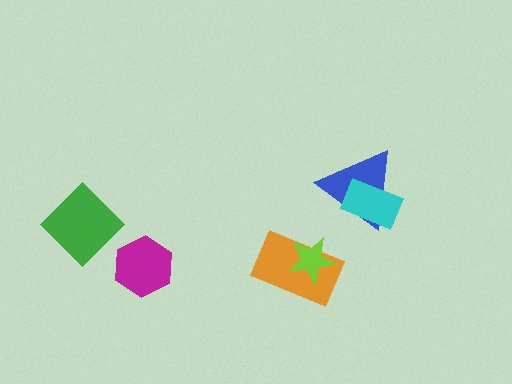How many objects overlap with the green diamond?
0 objects overlap with the green diamond.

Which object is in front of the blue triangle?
The cyan rectangle is in front of the blue triangle.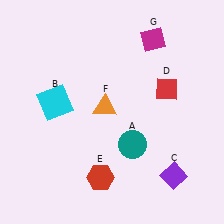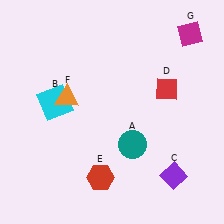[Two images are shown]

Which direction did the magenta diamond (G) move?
The magenta diamond (G) moved right.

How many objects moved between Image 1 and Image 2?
2 objects moved between the two images.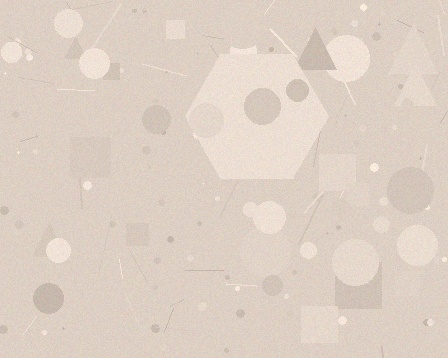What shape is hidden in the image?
A hexagon is hidden in the image.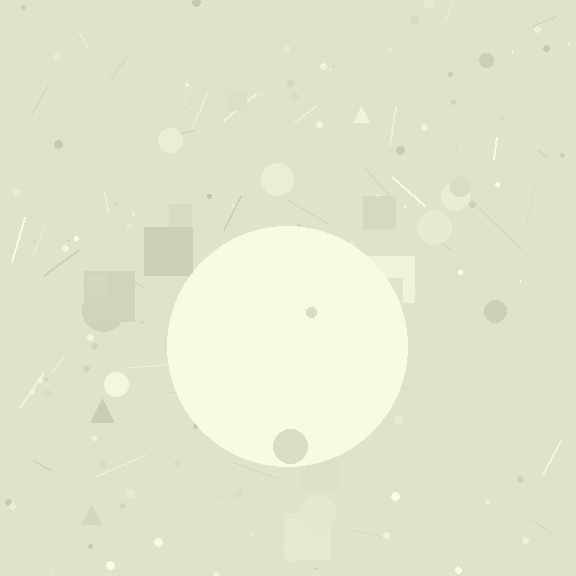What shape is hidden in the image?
A circle is hidden in the image.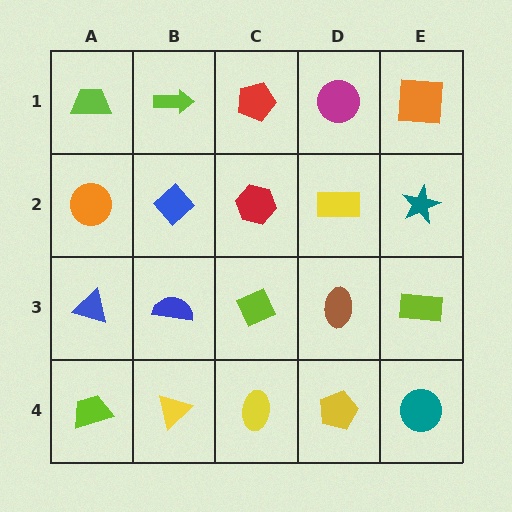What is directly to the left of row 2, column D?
A red hexagon.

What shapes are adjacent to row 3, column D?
A yellow rectangle (row 2, column D), a yellow pentagon (row 4, column D), a lime diamond (row 3, column C), a lime rectangle (row 3, column E).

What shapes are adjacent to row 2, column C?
A red pentagon (row 1, column C), a lime diamond (row 3, column C), a blue diamond (row 2, column B), a yellow rectangle (row 2, column D).